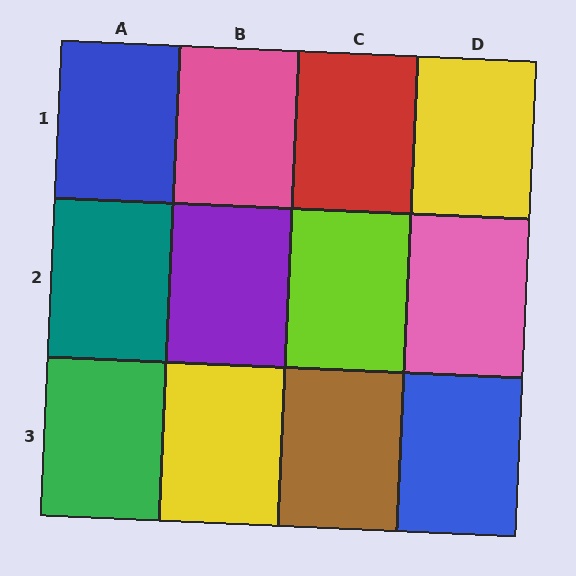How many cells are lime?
1 cell is lime.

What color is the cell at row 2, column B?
Purple.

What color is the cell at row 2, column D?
Pink.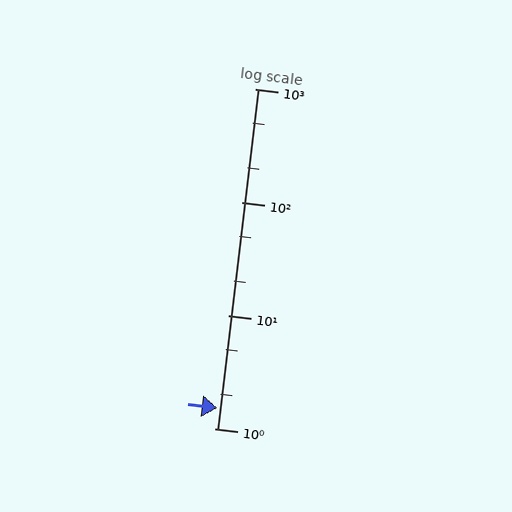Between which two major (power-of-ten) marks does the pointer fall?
The pointer is between 1 and 10.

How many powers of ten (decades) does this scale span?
The scale spans 3 decades, from 1 to 1000.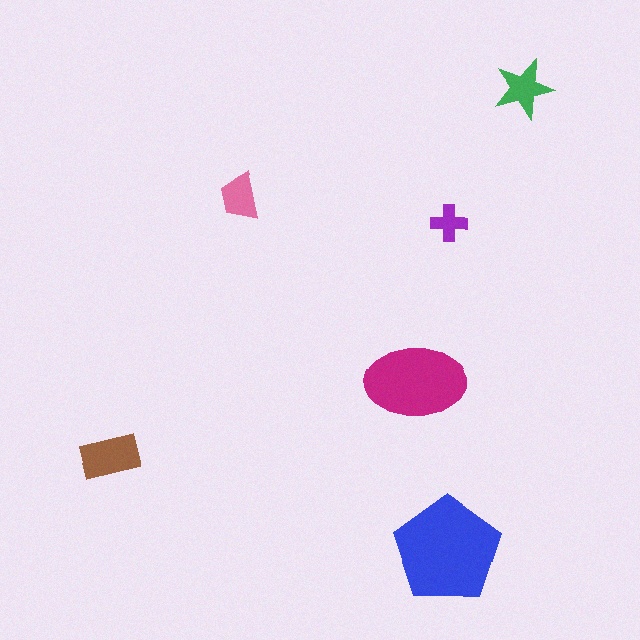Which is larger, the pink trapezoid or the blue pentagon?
The blue pentagon.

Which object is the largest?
The blue pentagon.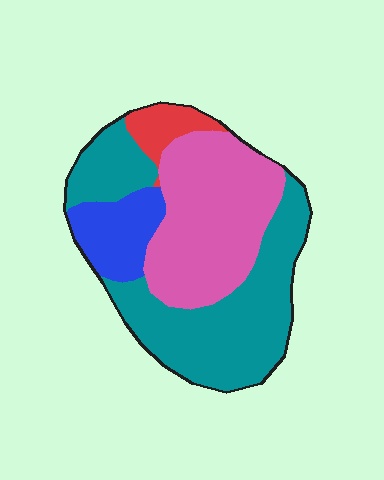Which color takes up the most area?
Teal, at roughly 45%.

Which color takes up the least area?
Red, at roughly 5%.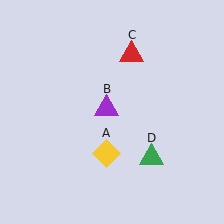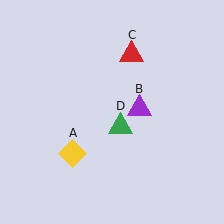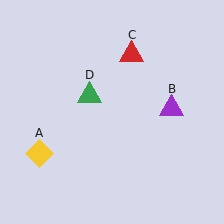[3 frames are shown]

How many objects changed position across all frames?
3 objects changed position: yellow diamond (object A), purple triangle (object B), green triangle (object D).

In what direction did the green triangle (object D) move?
The green triangle (object D) moved up and to the left.